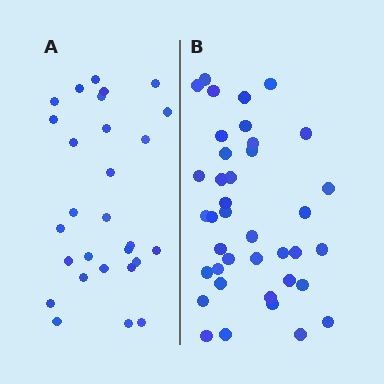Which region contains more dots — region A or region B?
Region B (the right region) has more dots.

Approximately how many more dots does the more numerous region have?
Region B has roughly 12 or so more dots than region A.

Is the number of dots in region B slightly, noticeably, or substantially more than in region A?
Region B has noticeably more, but not dramatically so. The ratio is roughly 1.4 to 1.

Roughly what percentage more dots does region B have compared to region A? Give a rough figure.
About 40% more.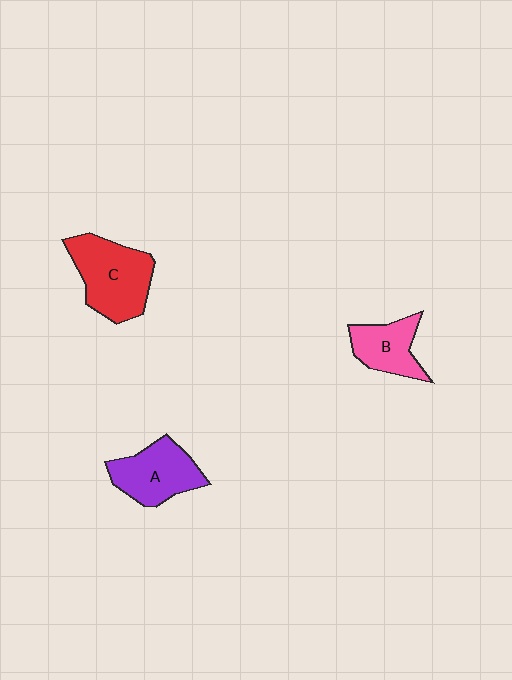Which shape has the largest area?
Shape C (red).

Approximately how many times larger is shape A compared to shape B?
Approximately 1.3 times.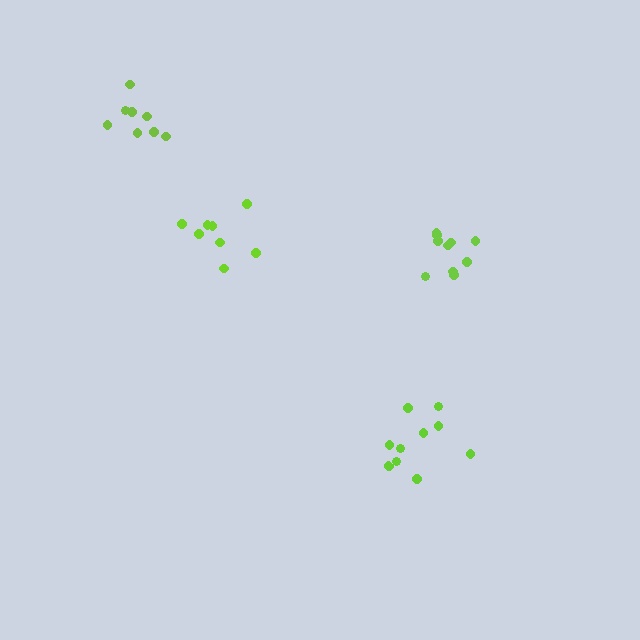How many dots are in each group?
Group 1: 8 dots, Group 2: 10 dots, Group 3: 11 dots, Group 4: 8 dots (37 total).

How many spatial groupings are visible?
There are 4 spatial groupings.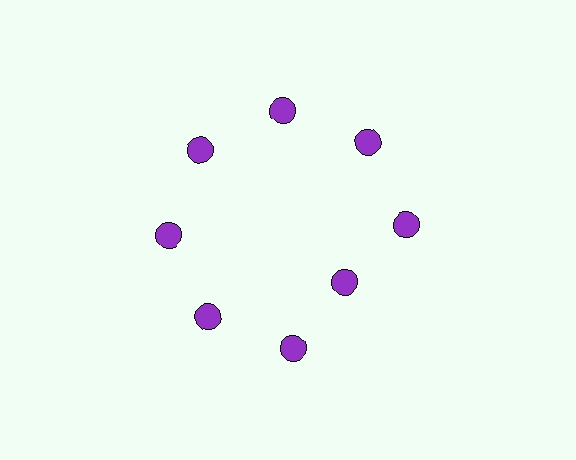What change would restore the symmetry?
The symmetry would be restored by moving it outward, back onto the ring so that all 8 circles sit at equal angles and equal distance from the center.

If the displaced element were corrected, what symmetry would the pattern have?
It would have 8-fold rotational symmetry — the pattern would map onto itself every 45 degrees.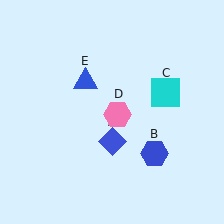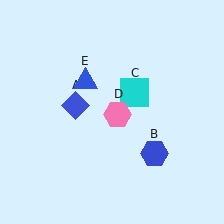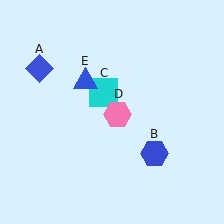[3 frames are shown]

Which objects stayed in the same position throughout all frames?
Blue hexagon (object B) and pink hexagon (object D) and blue triangle (object E) remained stationary.